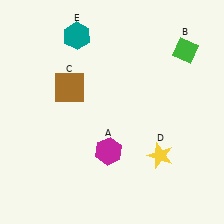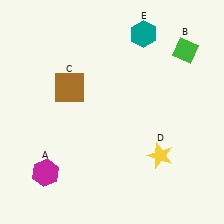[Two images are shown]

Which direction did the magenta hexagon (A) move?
The magenta hexagon (A) moved left.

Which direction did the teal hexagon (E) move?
The teal hexagon (E) moved right.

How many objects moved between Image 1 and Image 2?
2 objects moved between the two images.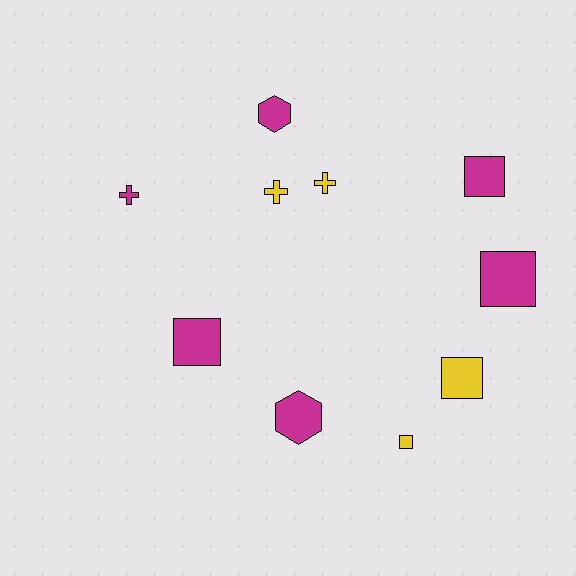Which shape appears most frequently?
Square, with 5 objects.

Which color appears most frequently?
Magenta, with 6 objects.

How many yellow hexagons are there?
There are no yellow hexagons.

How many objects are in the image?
There are 10 objects.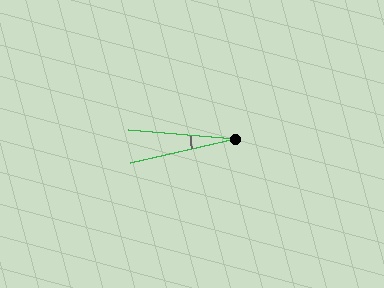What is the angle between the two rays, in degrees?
Approximately 17 degrees.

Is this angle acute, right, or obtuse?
It is acute.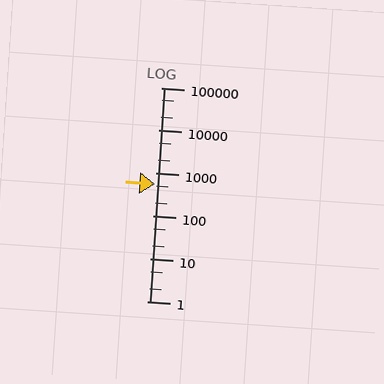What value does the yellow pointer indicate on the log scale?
The pointer indicates approximately 560.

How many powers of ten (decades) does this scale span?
The scale spans 5 decades, from 1 to 100000.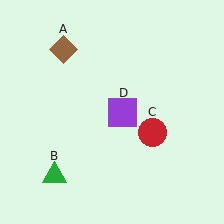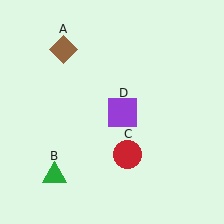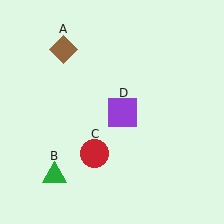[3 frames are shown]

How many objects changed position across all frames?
1 object changed position: red circle (object C).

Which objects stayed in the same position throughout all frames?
Brown diamond (object A) and green triangle (object B) and purple square (object D) remained stationary.